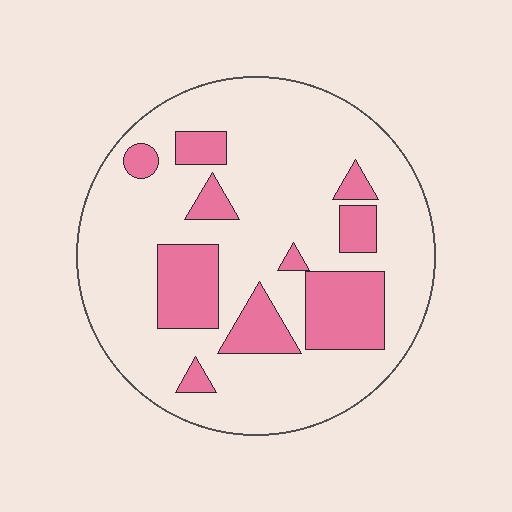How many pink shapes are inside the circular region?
10.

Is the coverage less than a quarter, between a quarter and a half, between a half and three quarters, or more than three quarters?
Less than a quarter.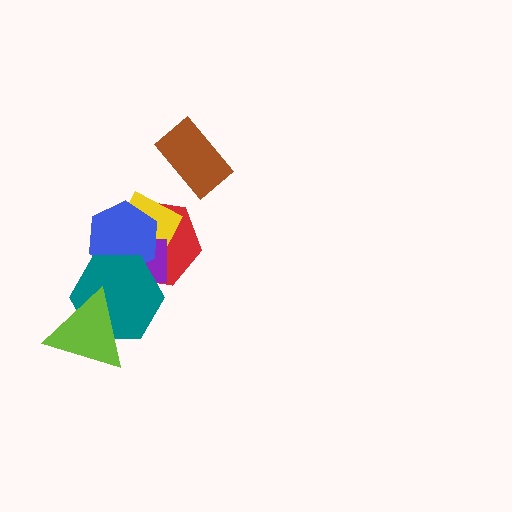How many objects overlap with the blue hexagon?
4 objects overlap with the blue hexagon.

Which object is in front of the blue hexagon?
The teal hexagon is in front of the blue hexagon.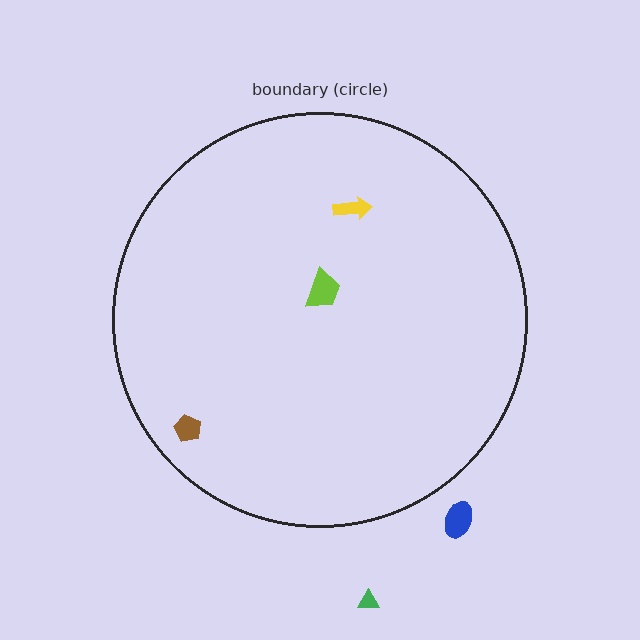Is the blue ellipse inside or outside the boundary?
Outside.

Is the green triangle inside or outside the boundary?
Outside.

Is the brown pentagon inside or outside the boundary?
Inside.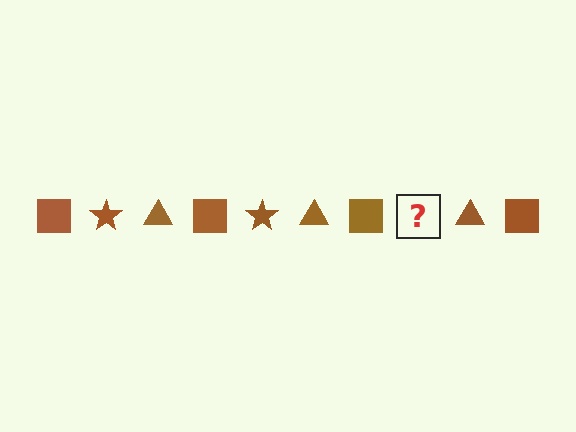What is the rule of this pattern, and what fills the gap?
The rule is that the pattern cycles through square, star, triangle shapes in brown. The gap should be filled with a brown star.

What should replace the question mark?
The question mark should be replaced with a brown star.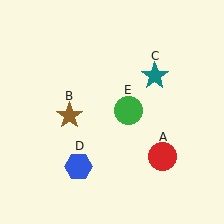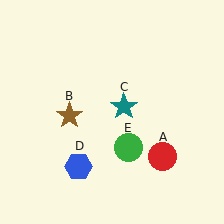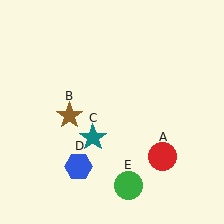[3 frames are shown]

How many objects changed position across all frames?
2 objects changed position: teal star (object C), green circle (object E).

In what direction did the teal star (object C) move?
The teal star (object C) moved down and to the left.